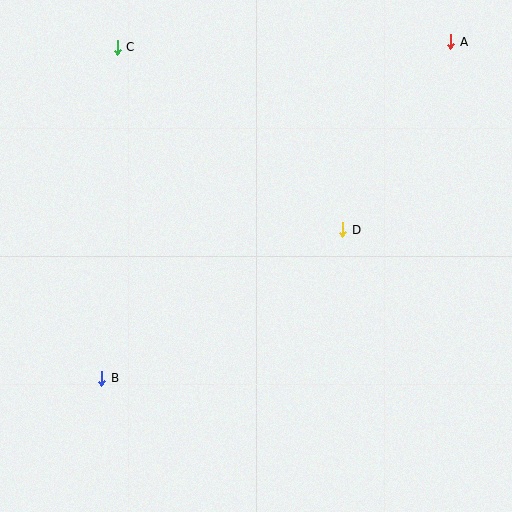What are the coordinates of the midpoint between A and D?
The midpoint between A and D is at (397, 136).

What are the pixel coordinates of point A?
Point A is at (451, 42).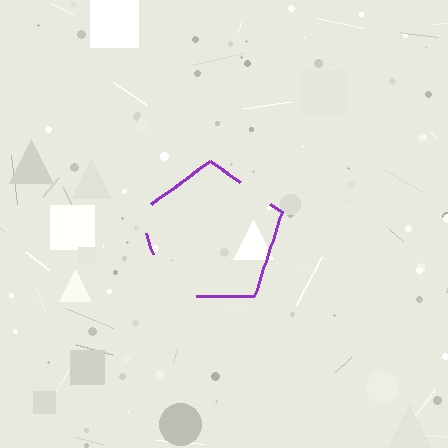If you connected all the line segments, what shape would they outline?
They would outline a pentagon.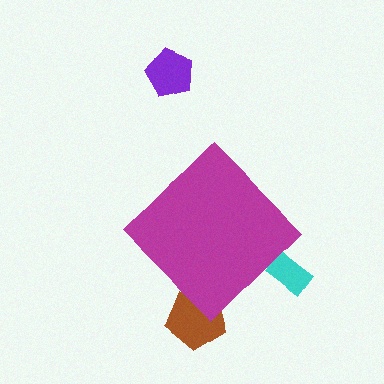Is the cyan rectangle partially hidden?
Yes, the cyan rectangle is partially hidden behind the magenta diamond.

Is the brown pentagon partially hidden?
Yes, the brown pentagon is partially hidden behind the magenta diamond.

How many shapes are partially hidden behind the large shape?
2 shapes are partially hidden.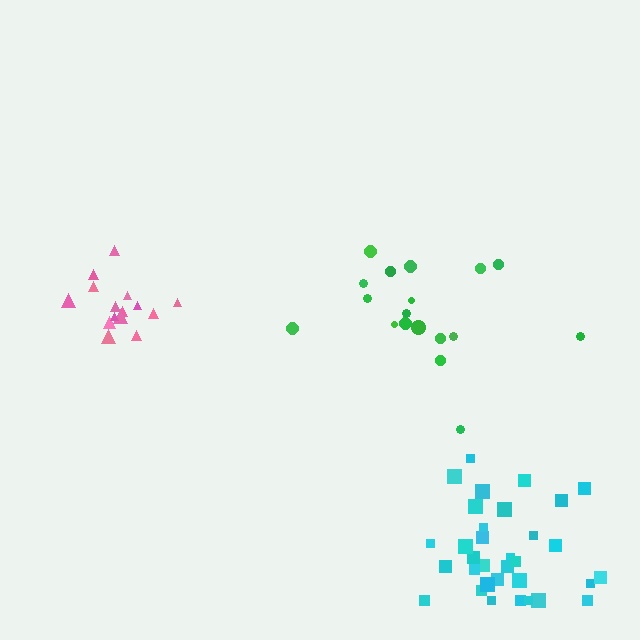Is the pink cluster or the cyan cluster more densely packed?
Pink.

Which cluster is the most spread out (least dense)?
Green.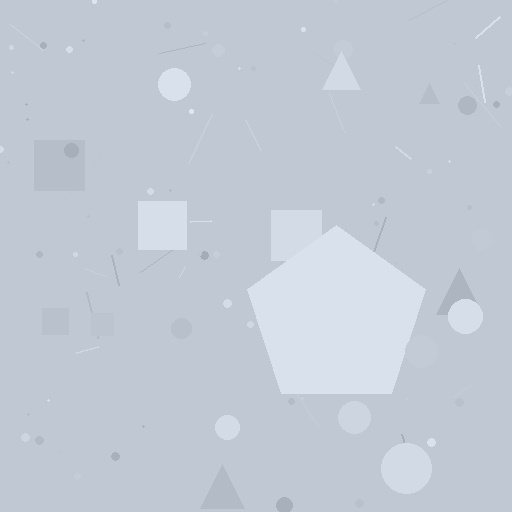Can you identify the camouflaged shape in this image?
The camouflaged shape is a pentagon.